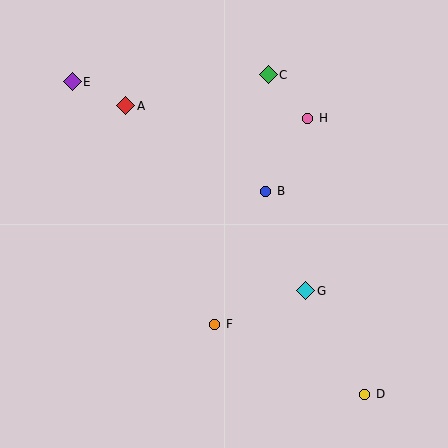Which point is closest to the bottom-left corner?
Point F is closest to the bottom-left corner.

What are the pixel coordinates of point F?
Point F is at (215, 324).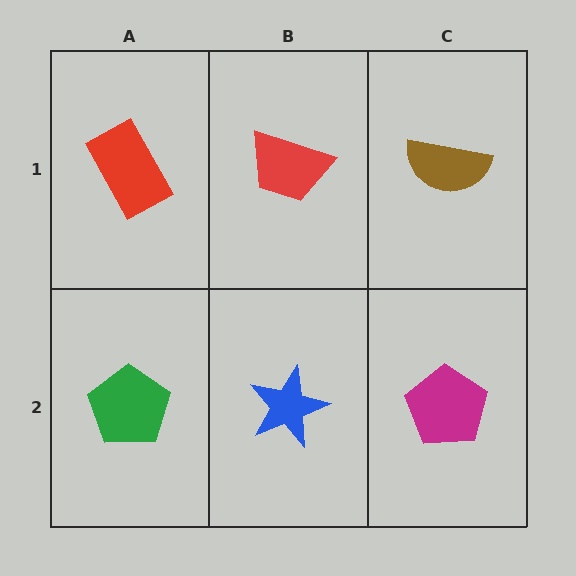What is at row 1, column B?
A red trapezoid.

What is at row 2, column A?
A green pentagon.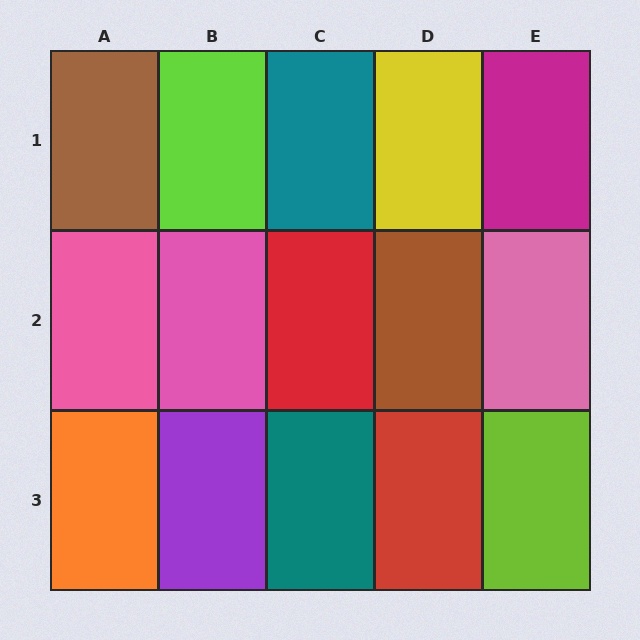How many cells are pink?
3 cells are pink.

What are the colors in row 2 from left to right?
Pink, pink, red, brown, pink.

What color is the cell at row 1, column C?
Teal.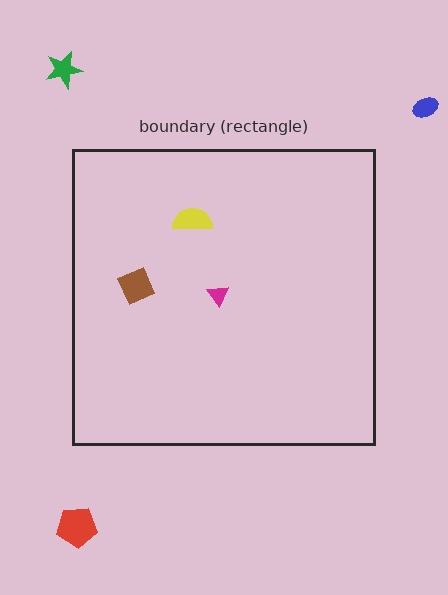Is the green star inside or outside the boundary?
Outside.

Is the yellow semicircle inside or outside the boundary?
Inside.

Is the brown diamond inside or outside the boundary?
Inside.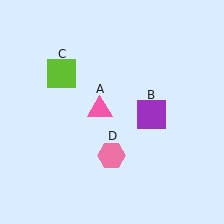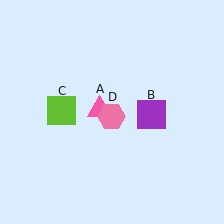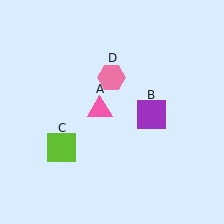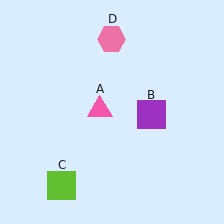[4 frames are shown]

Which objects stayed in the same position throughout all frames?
Pink triangle (object A) and purple square (object B) remained stationary.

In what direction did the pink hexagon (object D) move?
The pink hexagon (object D) moved up.